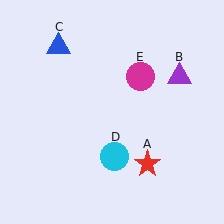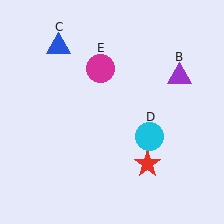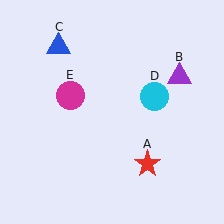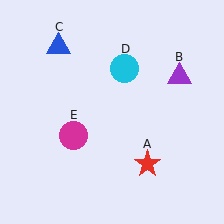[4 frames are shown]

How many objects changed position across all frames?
2 objects changed position: cyan circle (object D), magenta circle (object E).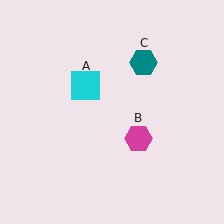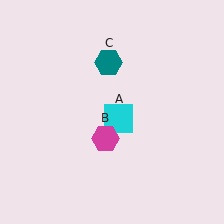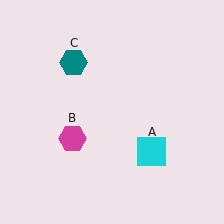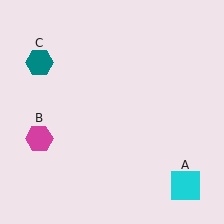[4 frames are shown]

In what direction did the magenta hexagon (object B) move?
The magenta hexagon (object B) moved left.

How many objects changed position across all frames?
3 objects changed position: cyan square (object A), magenta hexagon (object B), teal hexagon (object C).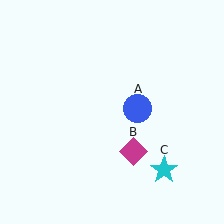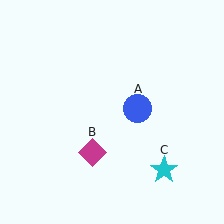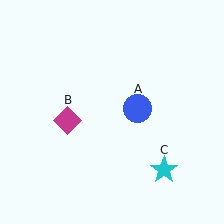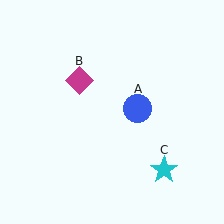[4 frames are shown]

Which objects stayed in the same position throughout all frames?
Blue circle (object A) and cyan star (object C) remained stationary.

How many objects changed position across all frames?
1 object changed position: magenta diamond (object B).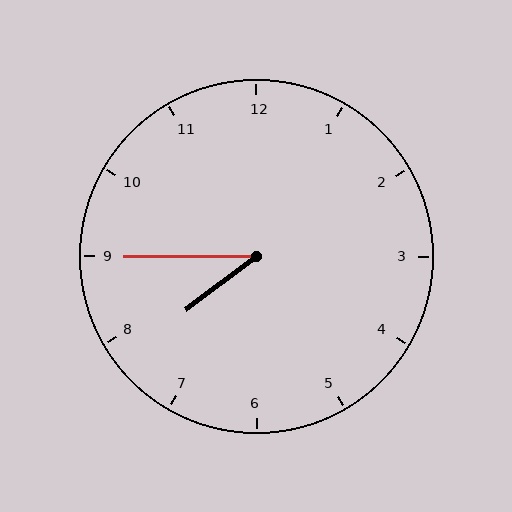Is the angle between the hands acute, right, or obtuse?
It is acute.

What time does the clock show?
7:45.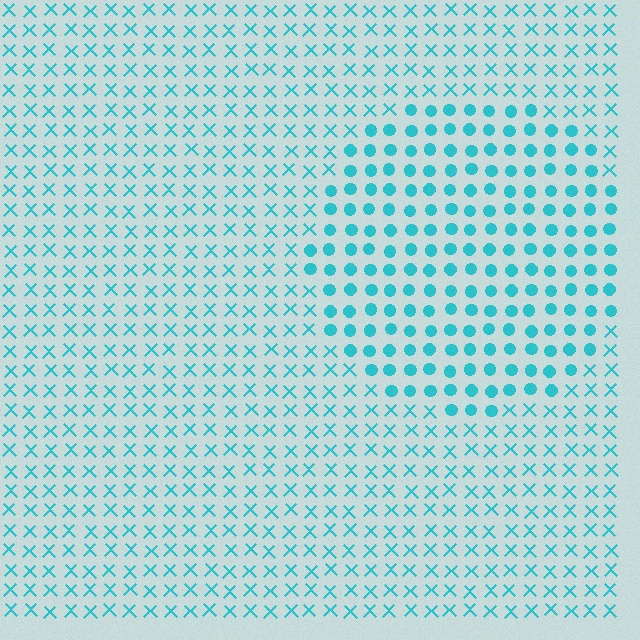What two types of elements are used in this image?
The image uses circles inside the circle region and X marks outside it.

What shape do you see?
I see a circle.